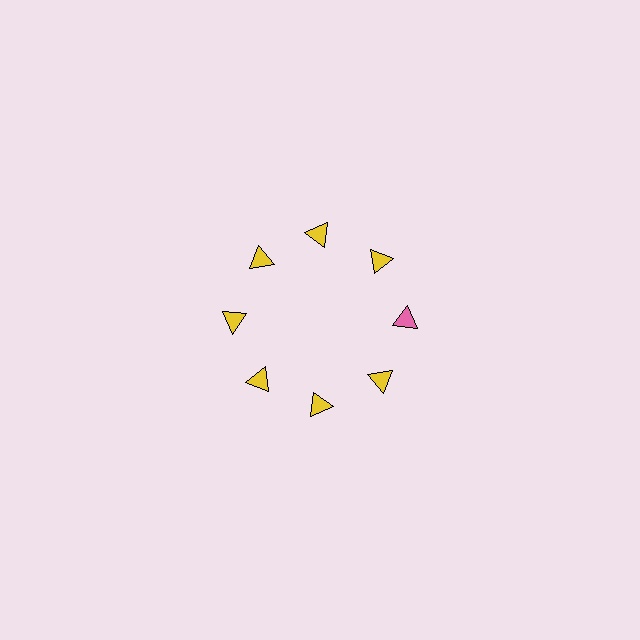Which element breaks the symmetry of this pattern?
The pink triangle at roughly the 3 o'clock position breaks the symmetry. All other shapes are yellow triangles.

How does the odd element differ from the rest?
It has a different color: pink instead of yellow.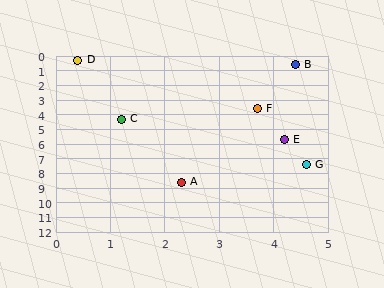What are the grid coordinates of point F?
Point F is at approximately (3.7, 3.6).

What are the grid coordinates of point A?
Point A is at approximately (2.3, 8.6).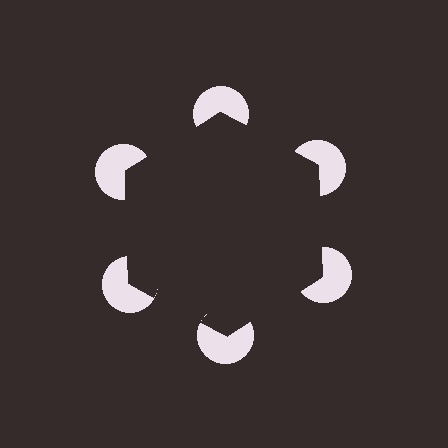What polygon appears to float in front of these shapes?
An illusory hexagon — its edges are inferred from the aligned wedge cuts in the pac-man discs, not physically drawn.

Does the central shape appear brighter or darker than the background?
It typically appears slightly darker than the background, even though no actual brightness change is drawn.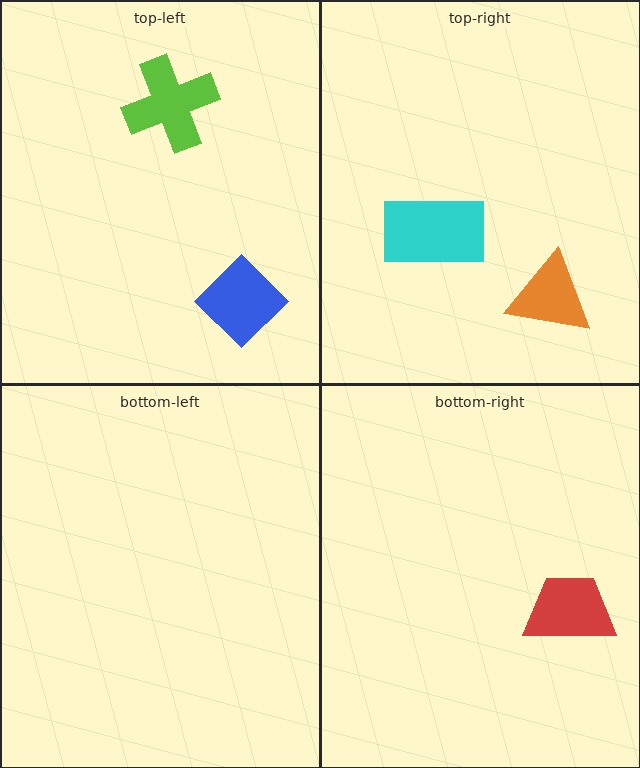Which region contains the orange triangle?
The top-right region.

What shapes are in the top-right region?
The orange triangle, the cyan rectangle.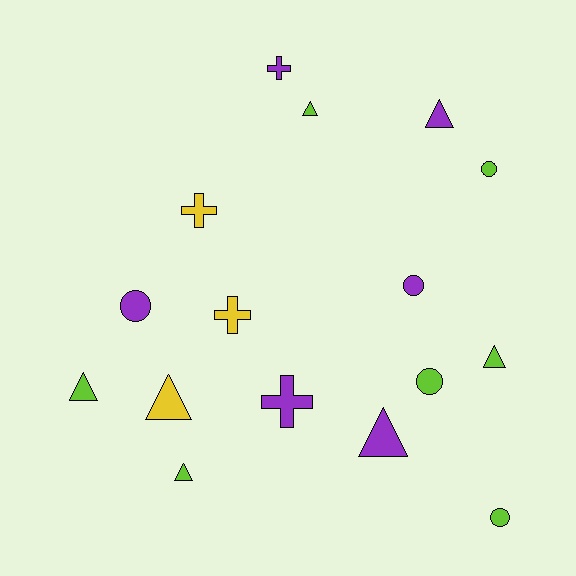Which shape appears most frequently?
Triangle, with 7 objects.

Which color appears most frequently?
Lime, with 7 objects.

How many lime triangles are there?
There are 4 lime triangles.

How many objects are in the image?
There are 16 objects.